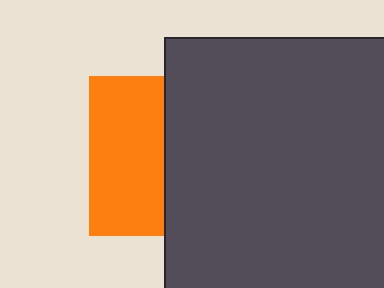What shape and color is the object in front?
The object in front is a dark gray rectangle.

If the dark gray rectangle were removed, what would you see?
You would see the complete orange square.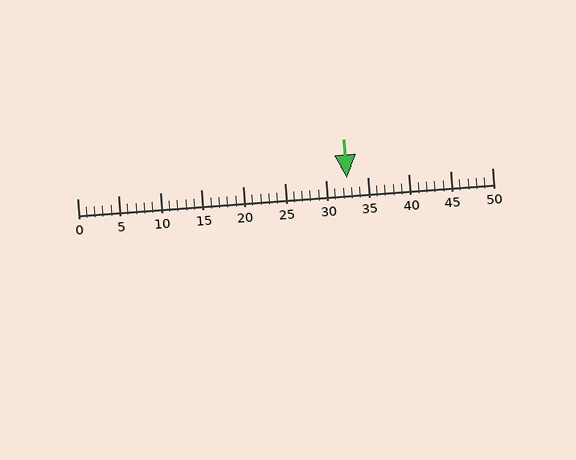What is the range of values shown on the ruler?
The ruler shows values from 0 to 50.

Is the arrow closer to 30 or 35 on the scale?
The arrow is closer to 35.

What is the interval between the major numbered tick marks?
The major tick marks are spaced 5 units apart.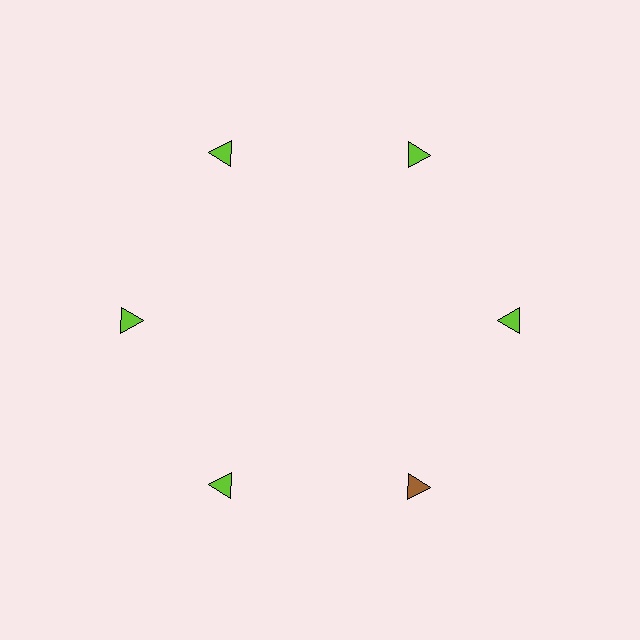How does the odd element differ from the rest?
It has a different color: brown instead of lime.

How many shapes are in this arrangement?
There are 6 shapes arranged in a ring pattern.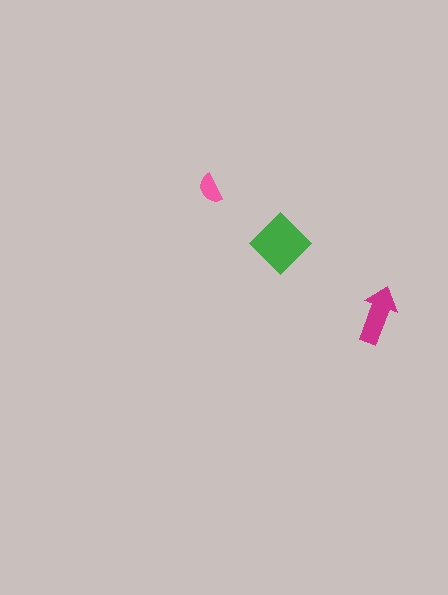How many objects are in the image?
There are 3 objects in the image.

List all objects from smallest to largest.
The pink semicircle, the magenta arrow, the green diamond.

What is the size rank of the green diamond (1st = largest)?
1st.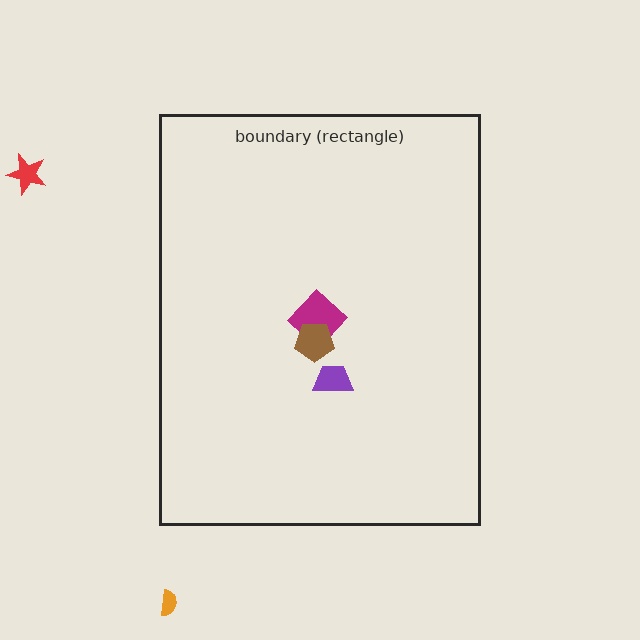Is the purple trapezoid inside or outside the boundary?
Inside.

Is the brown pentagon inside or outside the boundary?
Inside.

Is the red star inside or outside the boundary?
Outside.